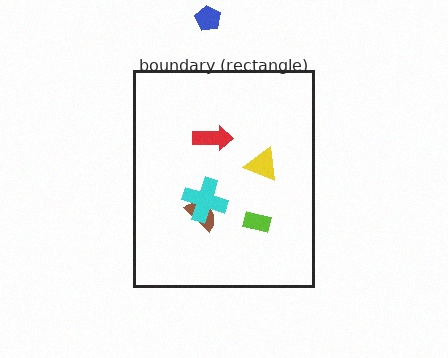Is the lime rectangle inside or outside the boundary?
Inside.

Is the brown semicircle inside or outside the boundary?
Inside.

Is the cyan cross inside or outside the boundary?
Inside.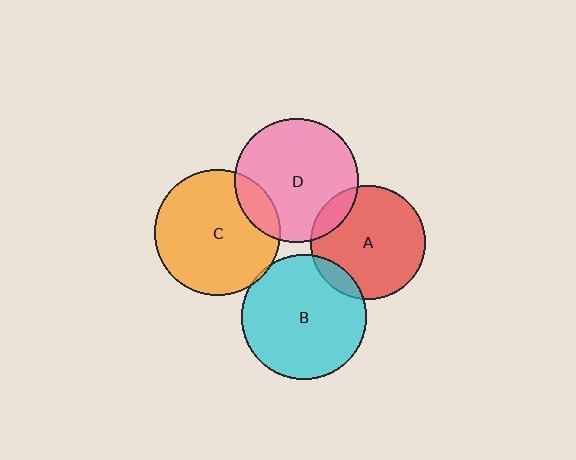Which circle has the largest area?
Circle C (orange).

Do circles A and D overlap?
Yes.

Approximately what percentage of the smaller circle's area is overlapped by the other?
Approximately 10%.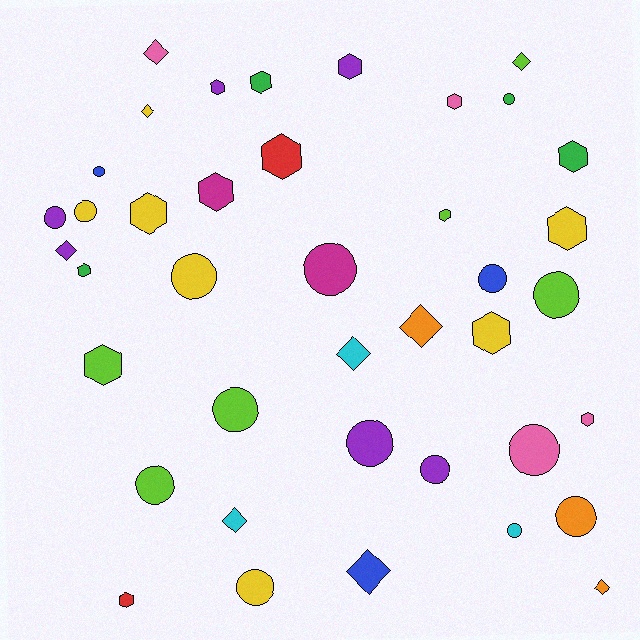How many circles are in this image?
There are 16 circles.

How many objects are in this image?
There are 40 objects.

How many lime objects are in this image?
There are 6 lime objects.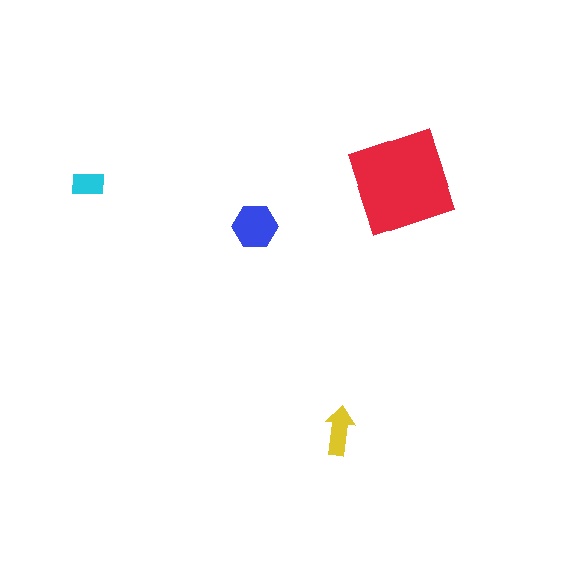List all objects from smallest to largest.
The cyan rectangle, the yellow arrow, the blue hexagon, the red diamond.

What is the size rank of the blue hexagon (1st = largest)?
2nd.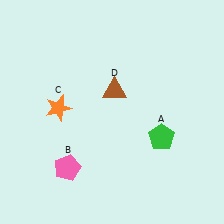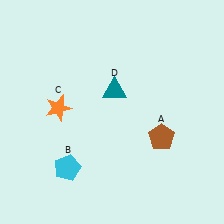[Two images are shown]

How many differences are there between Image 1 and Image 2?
There are 3 differences between the two images.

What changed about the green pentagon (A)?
In Image 1, A is green. In Image 2, it changed to brown.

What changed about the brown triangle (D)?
In Image 1, D is brown. In Image 2, it changed to teal.